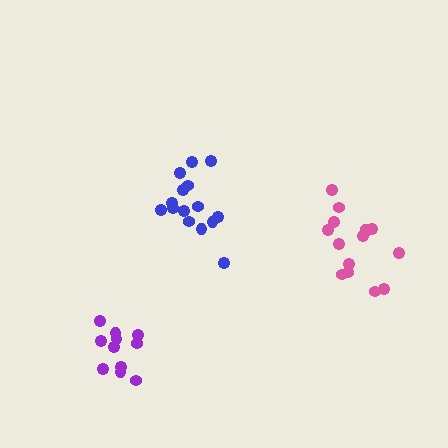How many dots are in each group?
Group 1: 15 dots, Group 2: 15 dots, Group 3: 11 dots (41 total).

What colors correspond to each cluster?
The clusters are colored: pink, blue, purple.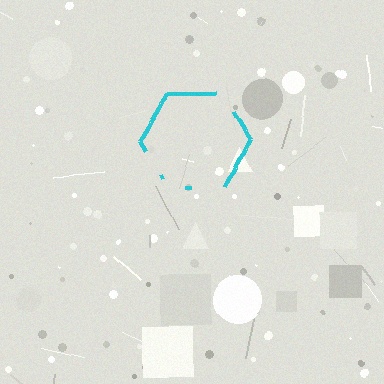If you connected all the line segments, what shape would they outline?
They would outline a hexagon.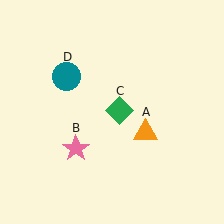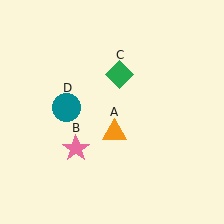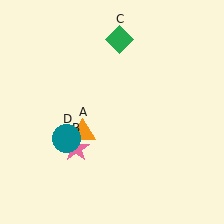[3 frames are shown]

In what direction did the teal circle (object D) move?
The teal circle (object D) moved down.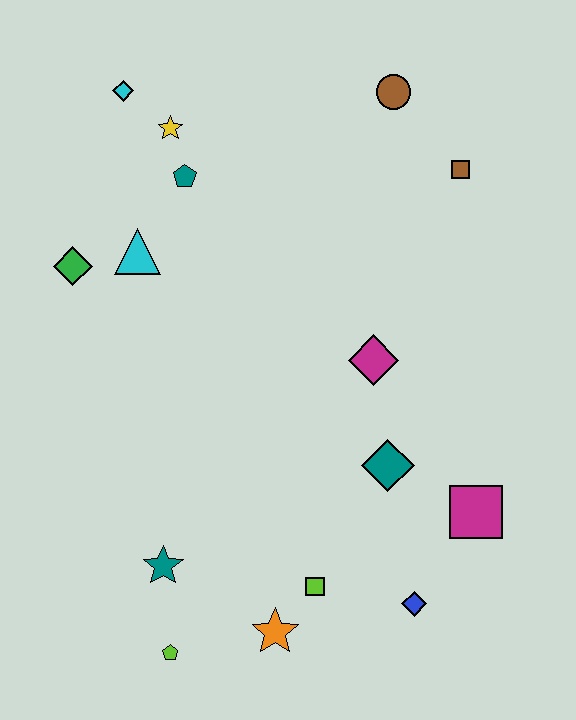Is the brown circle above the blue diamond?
Yes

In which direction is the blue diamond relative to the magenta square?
The blue diamond is below the magenta square.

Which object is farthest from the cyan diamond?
The blue diamond is farthest from the cyan diamond.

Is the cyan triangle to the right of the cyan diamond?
Yes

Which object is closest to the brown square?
The brown circle is closest to the brown square.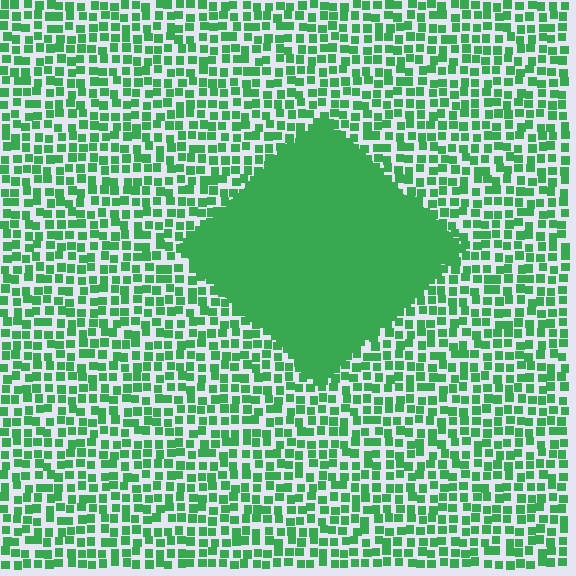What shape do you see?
I see a diamond.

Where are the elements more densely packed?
The elements are more densely packed inside the diamond boundary.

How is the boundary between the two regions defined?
The boundary is defined by a change in element density (approximately 3.0x ratio). All elements are the same color, size, and shape.